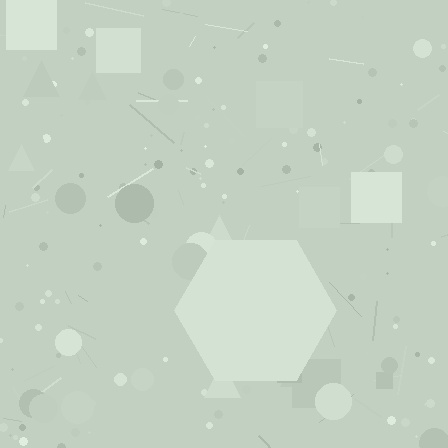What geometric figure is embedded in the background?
A hexagon is embedded in the background.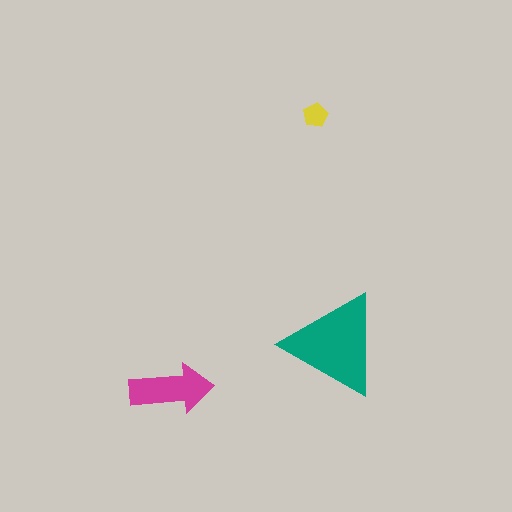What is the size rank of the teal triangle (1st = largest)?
1st.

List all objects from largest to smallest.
The teal triangle, the magenta arrow, the yellow pentagon.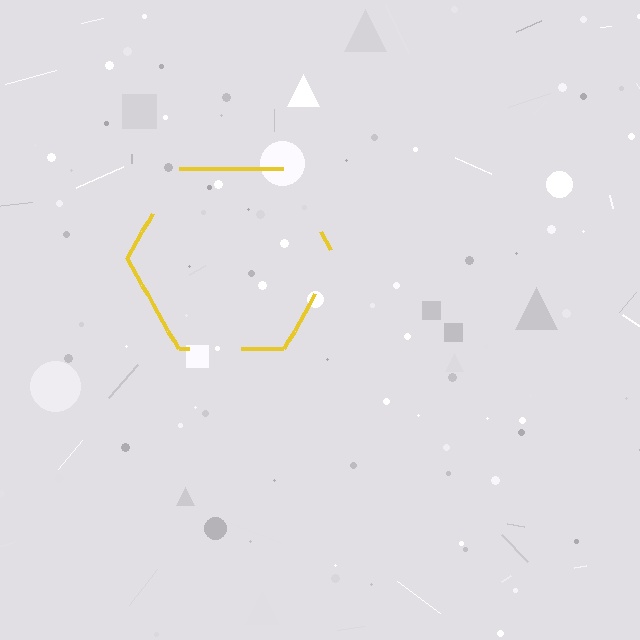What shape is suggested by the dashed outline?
The dashed outline suggests a hexagon.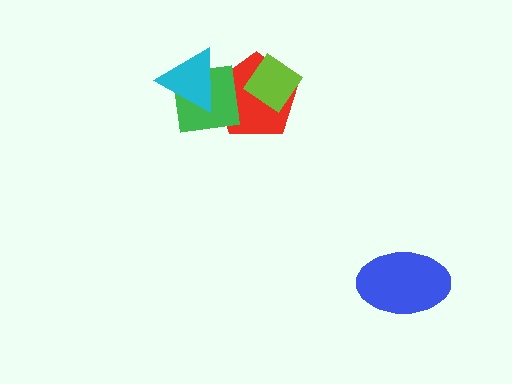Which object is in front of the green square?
The cyan triangle is in front of the green square.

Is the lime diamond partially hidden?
No, no other shape covers it.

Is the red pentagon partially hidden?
Yes, it is partially covered by another shape.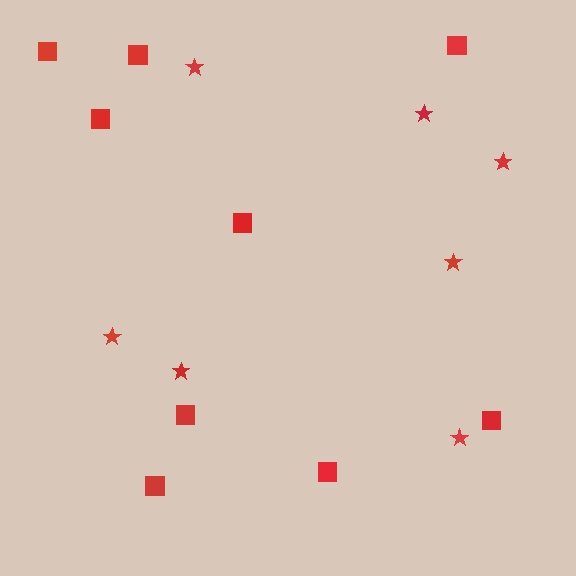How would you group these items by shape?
There are 2 groups: one group of stars (7) and one group of squares (9).